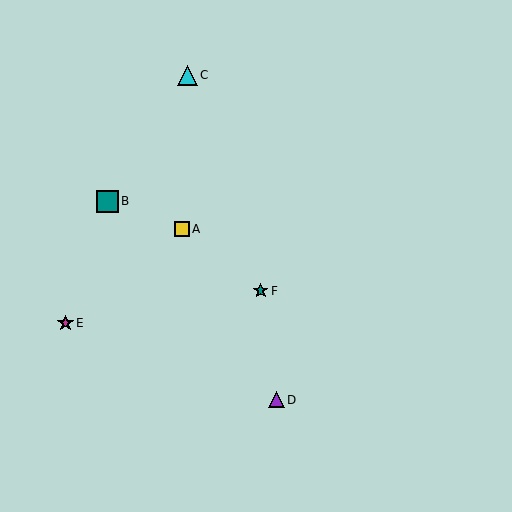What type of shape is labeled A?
Shape A is a yellow square.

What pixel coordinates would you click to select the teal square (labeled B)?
Click at (107, 201) to select the teal square B.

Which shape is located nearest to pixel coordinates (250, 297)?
The teal star (labeled F) at (261, 291) is nearest to that location.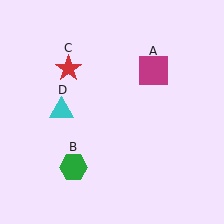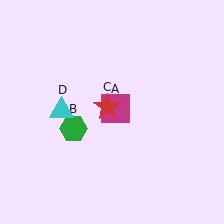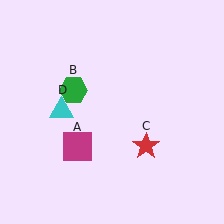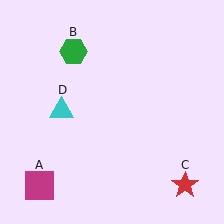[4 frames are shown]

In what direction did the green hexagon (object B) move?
The green hexagon (object B) moved up.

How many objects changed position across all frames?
3 objects changed position: magenta square (object A), green hexagon (object B), red star (object C).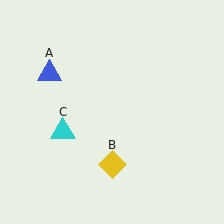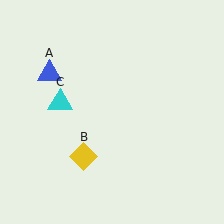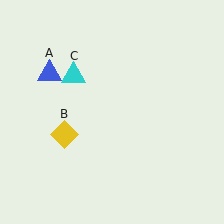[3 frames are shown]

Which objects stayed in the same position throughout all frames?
Blue triangle (object A) remained stationary.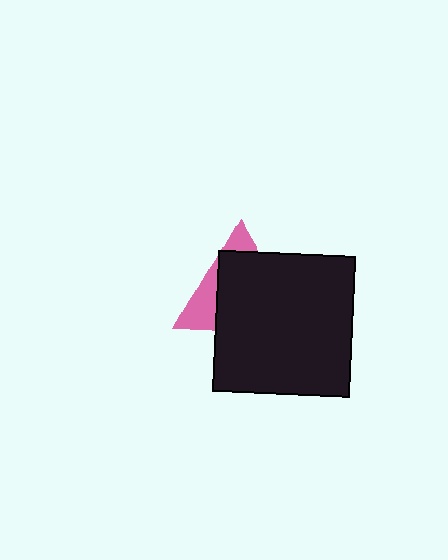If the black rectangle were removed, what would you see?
You would see the complete pink triangle.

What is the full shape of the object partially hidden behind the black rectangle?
The partially hidden object is a pink triangle.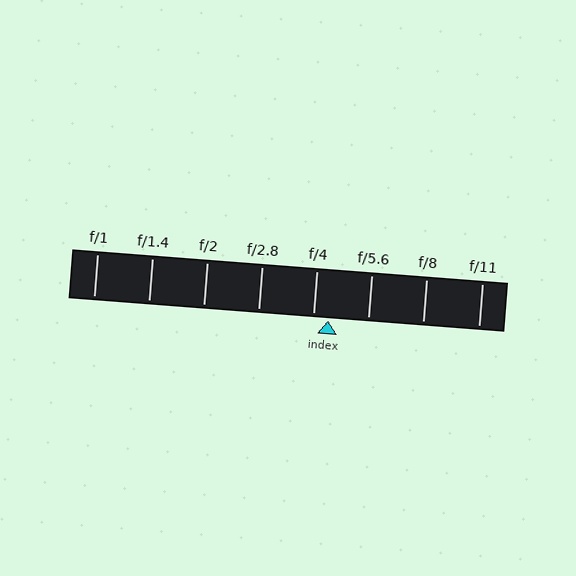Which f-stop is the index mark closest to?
The index mark is closest to f/4.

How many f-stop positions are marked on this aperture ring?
There are 8 f-stop positions marked.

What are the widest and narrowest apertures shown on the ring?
The widest aperture shown is f/1 and the narrowest is f/11.